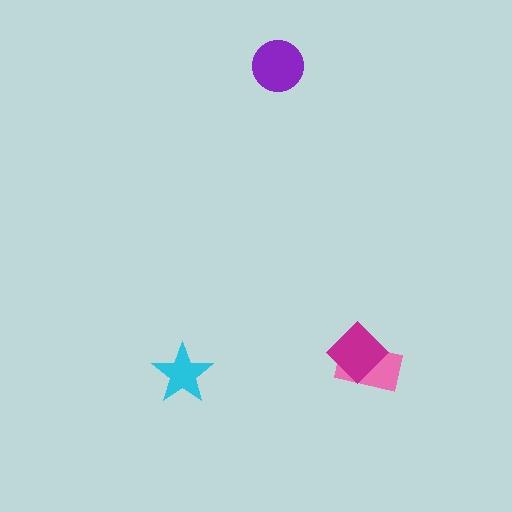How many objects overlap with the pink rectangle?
1 object overlaps with the pink rectangle.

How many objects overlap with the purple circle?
0 objects overlap with the purple circle.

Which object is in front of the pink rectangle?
The magenta diamond is in front of the pink rectangle.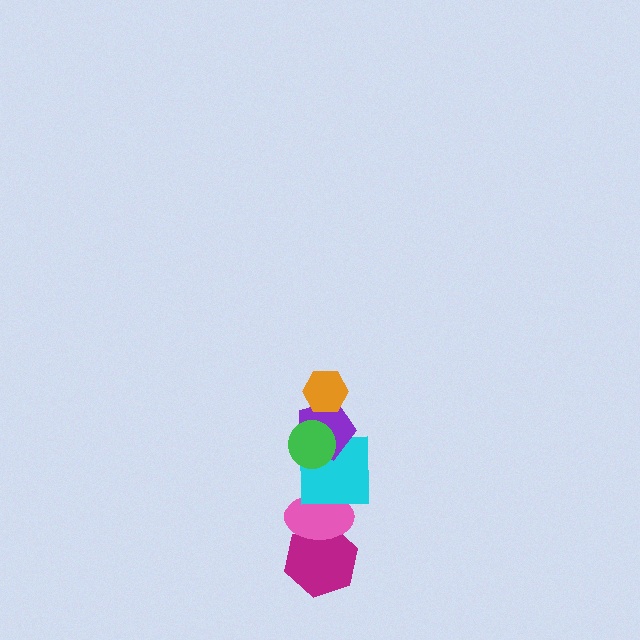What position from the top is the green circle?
The green circle is 2nd from the top.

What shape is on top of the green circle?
The orange hexagon is on top of the green circle.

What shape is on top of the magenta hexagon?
The pink ellipse is on top of the magenta hexagon.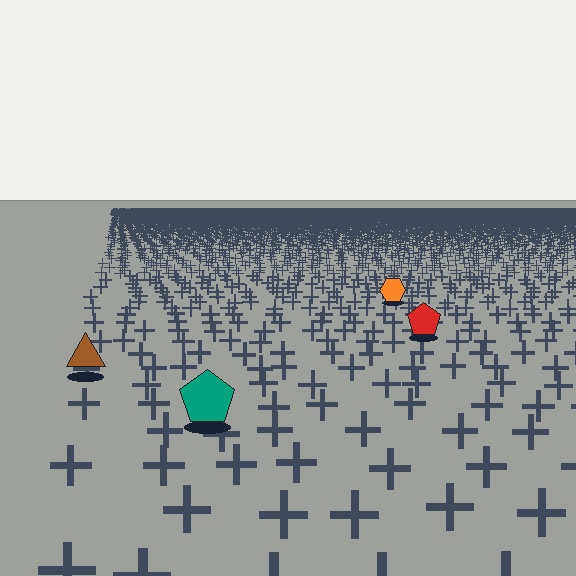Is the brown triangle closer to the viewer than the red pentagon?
Yes. The brown triangle is closer — you can tell from the texture gradient: the ground texture is coarser near it.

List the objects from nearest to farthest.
From nearest to farthest: the teal pentagon, the brown triangle, the red pentagon, the orange hexagon.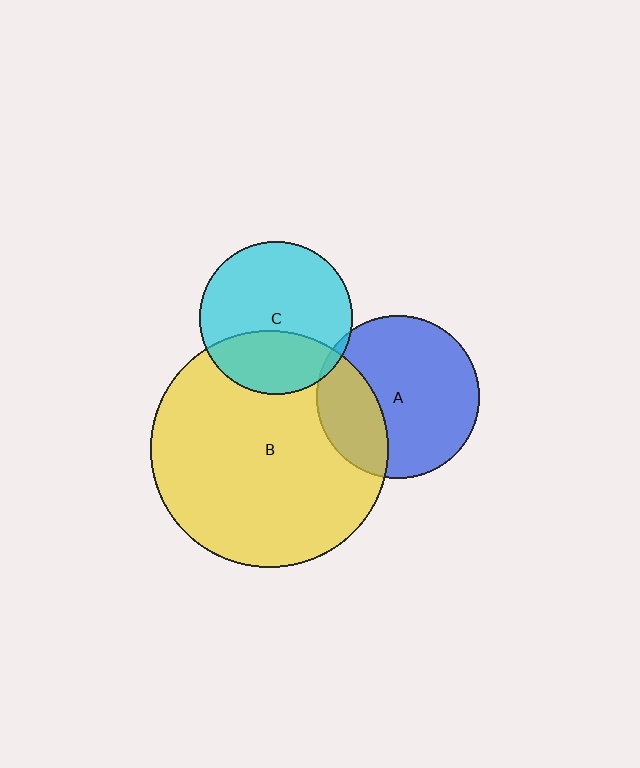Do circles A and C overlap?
Yes.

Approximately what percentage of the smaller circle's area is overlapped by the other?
Approximately 5%.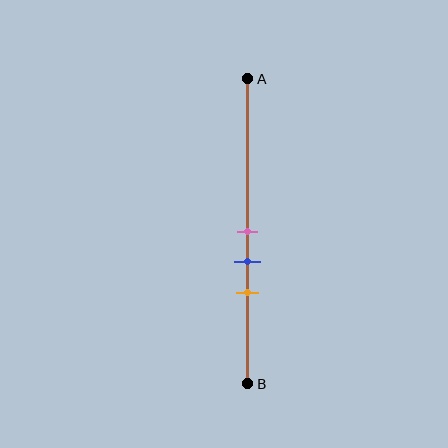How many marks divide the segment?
There are 3 marks dividing the segment.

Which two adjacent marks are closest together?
The pink and blue marks are the closest adjacent pair.